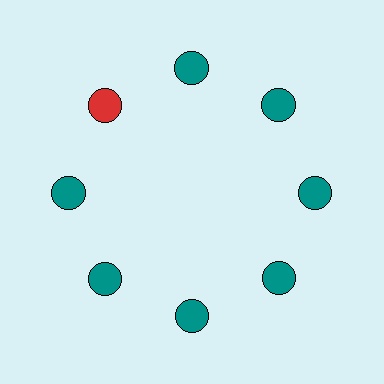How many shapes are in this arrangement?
There are 8 shapes arranged in a ring pattern.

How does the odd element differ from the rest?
It has a different color: red instead of teal.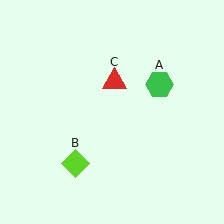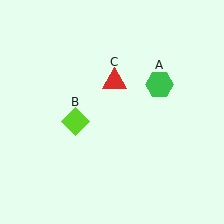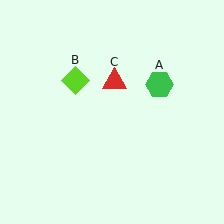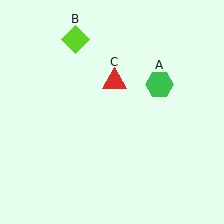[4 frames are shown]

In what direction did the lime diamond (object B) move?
The lime diamond (object B) moved up.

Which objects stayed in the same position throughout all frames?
Green hexagon (object A) and red triangle (object C) remained stationary.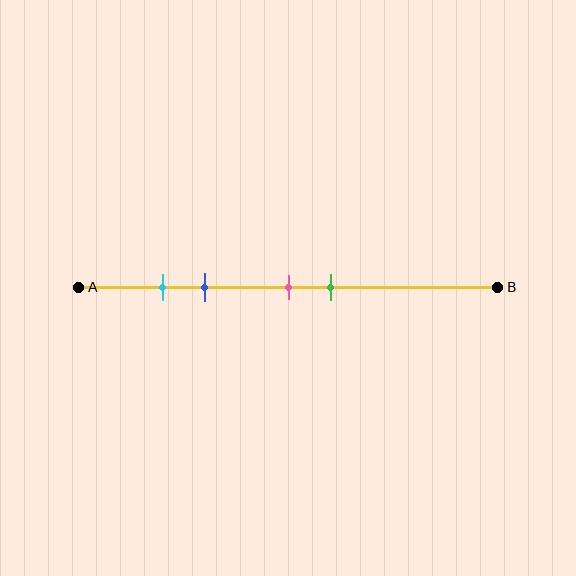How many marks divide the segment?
There are 4 marks dividing the segment.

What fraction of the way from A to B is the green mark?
The green mark is approximately 60% (0.6) of the way from A to B.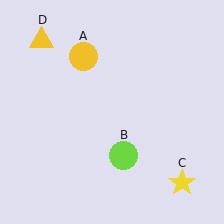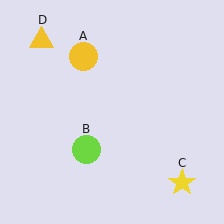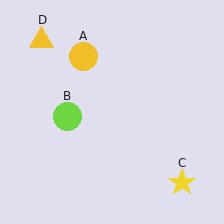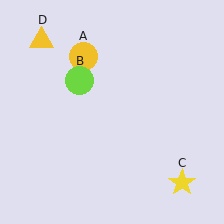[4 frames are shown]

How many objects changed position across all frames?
1 object changed position: lime circle (object B).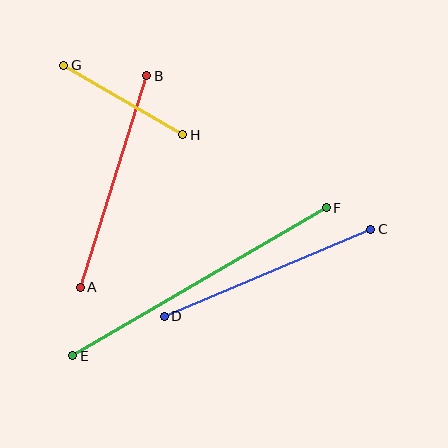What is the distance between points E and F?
The distance is approximately 293 pixels.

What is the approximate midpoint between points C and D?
The midpoint is at approximately (268, 273) pixels.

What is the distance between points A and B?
The distance is approximately 222 pixels.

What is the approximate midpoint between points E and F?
The midpoint is at approximately (199, 282) pixels.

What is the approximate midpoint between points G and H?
The midpoint is at approximately (123, 100) pixels.